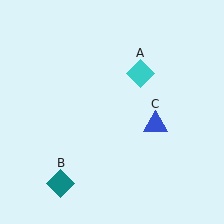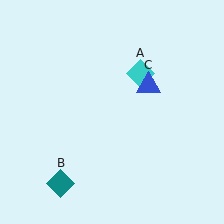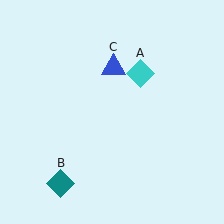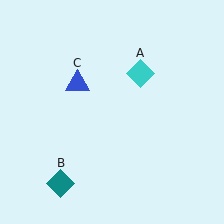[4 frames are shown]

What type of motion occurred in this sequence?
The blue triangle (object C) rotated counterclockwise around the center of the scene.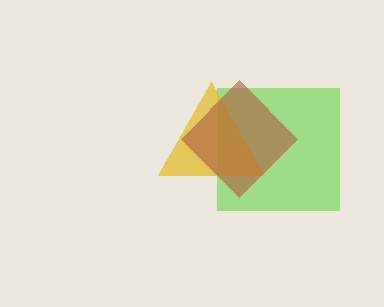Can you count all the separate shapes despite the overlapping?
Yes, there are 3 separate shapes.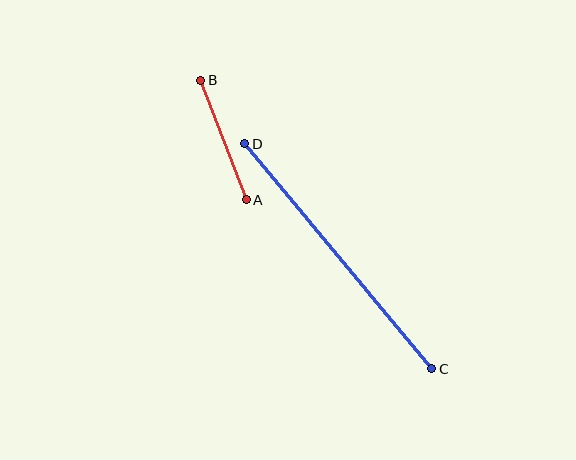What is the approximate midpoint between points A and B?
The midpoint is at approximately (224, 140) pixels.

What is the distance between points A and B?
The distance is approximately 128 pixels.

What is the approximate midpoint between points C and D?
The midpoint is at approximately (338, 256) pixels.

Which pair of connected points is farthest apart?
Points C and D are farthest apart.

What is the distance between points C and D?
The distance is approximately 293 pixels.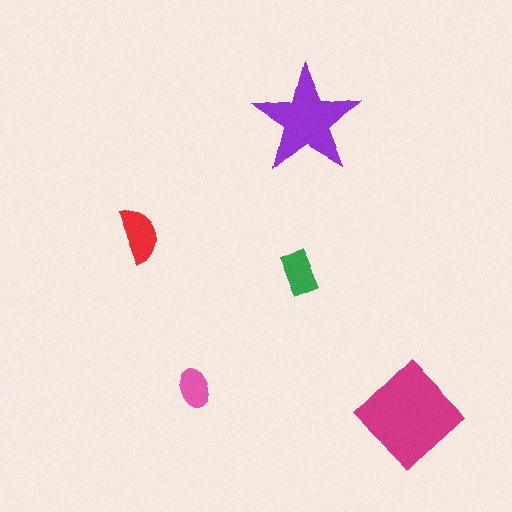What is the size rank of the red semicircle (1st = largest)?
3rd.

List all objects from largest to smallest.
The magenta diamond, the purple star, the red semicircle, the green rectangle, the pink ellipse.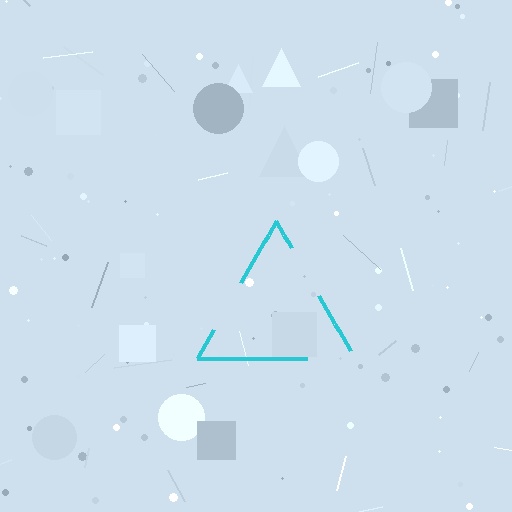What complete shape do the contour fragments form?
The contour fragments form a triangle.